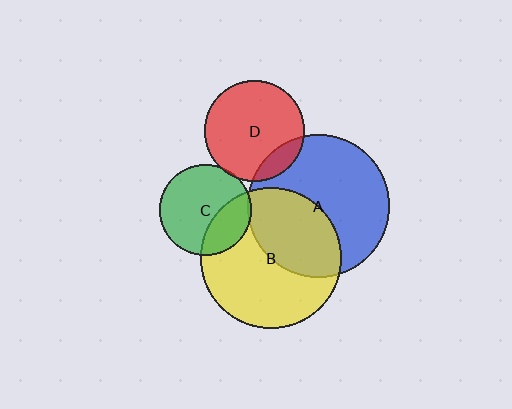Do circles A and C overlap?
Yes.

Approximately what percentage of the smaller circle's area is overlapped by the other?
Approximately 5%.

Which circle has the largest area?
Circle A (blue).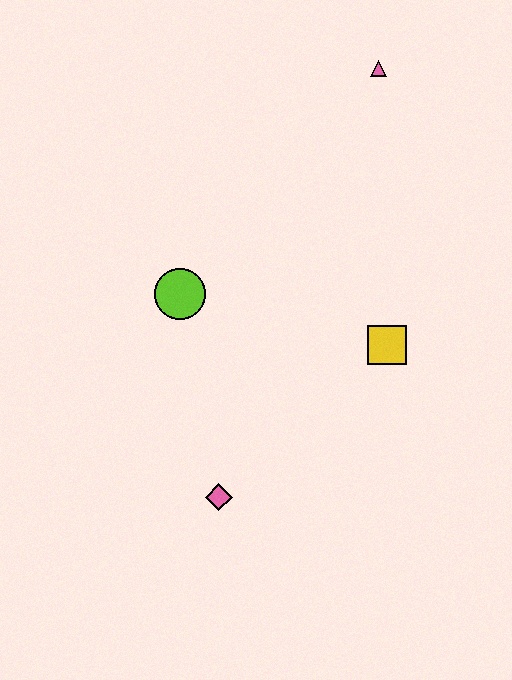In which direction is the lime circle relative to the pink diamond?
The lime circle is above the pink diamond.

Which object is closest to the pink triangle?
The yellow square is closest to the pink triangle.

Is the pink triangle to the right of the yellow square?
No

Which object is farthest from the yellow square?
The pink triangle is farthest from the yellow square.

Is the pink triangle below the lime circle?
No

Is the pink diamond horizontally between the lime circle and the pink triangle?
Yes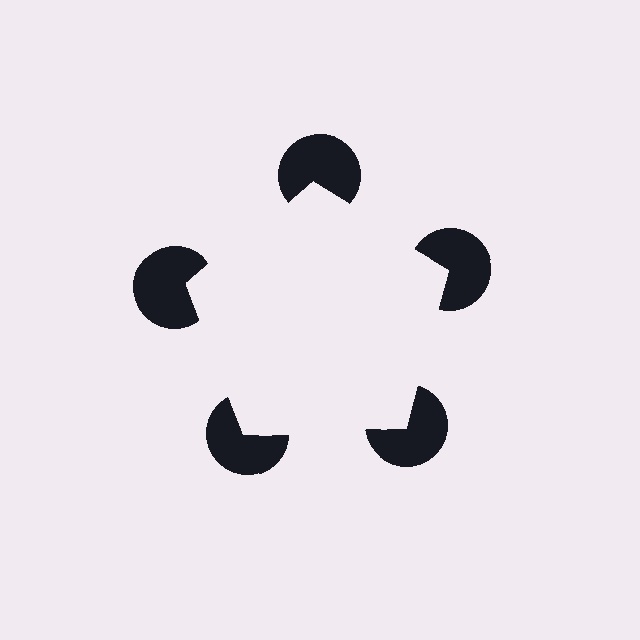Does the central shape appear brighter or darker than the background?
It typically appears slightly brighter than the background, even though no actual brightness change is drawn.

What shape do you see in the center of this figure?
An illusory pentagon — its edges are inferred from the aligned wedge cuts in the pac-man discs, not physically drawn.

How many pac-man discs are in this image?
There are 5 — one at each vertex of the illusory pentagon.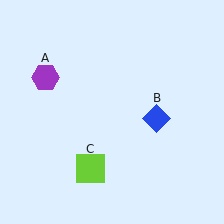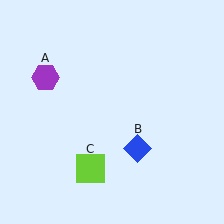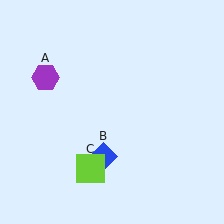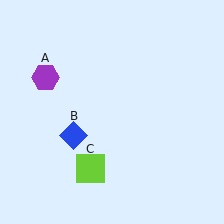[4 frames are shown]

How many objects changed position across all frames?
1 object changed position: blue diamond (object B).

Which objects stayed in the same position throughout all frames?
Purple hexagon (object A) and lime square (object C) remained stationary.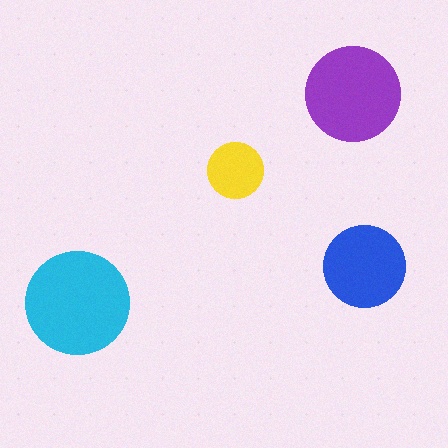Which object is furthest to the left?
The cyan circle is leftmost.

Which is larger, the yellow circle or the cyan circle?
The cyan one.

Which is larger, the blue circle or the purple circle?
The purple one.